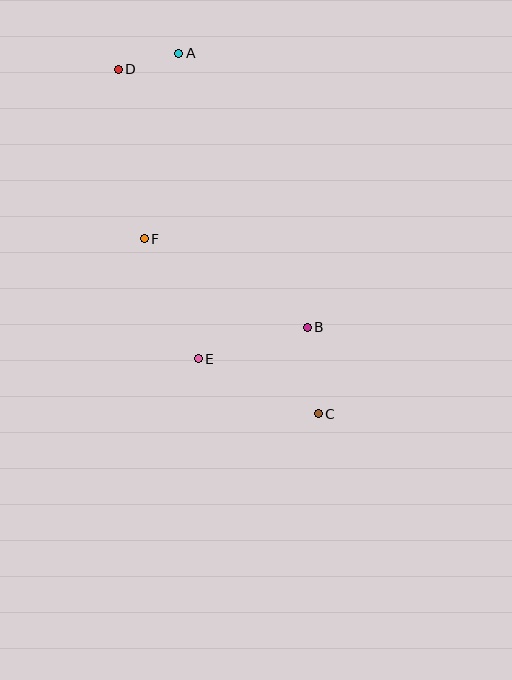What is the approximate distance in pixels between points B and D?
The distance between B and D is approximately 320 pixels.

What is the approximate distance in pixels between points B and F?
The distance between B and F is approximately 185 pixels.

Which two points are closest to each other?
Points A and D are closest to each other.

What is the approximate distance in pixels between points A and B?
The distance between A and B is approximately 302 pixels.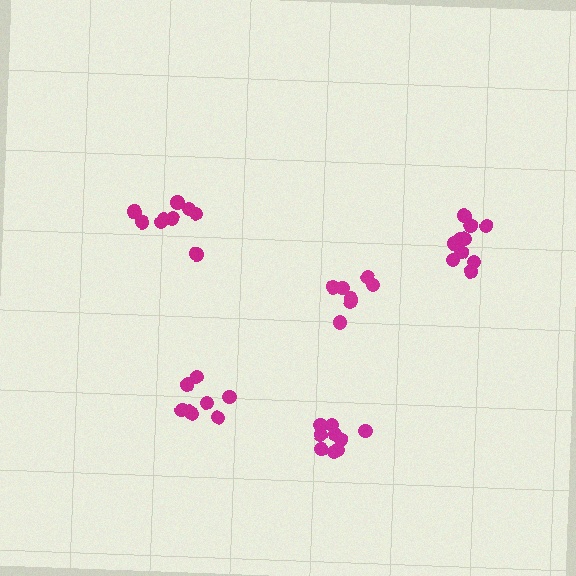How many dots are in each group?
Group 1: 9 dots, Group 2: 7 dots, Group 3: 9 dots, Group 4: 10 dots, Group 5: 8 dots (43 total).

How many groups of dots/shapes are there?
There are 5 groups.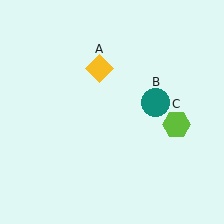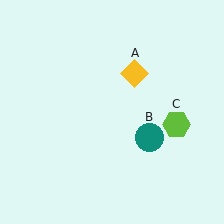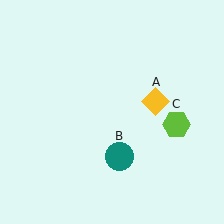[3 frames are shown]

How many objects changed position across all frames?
2 objects changed position: yellow diamond (object A), teal circle (object B).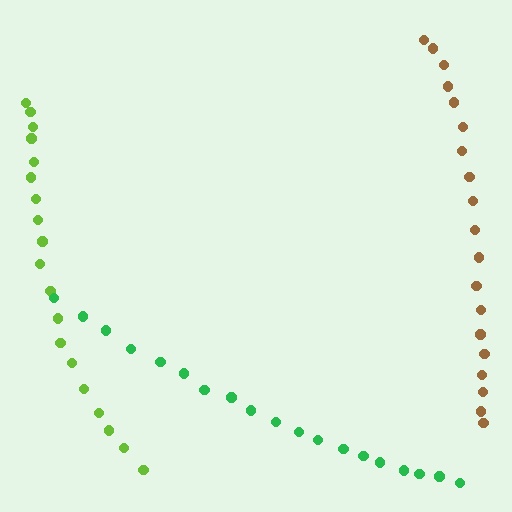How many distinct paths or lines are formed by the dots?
There are 3 distinct paths.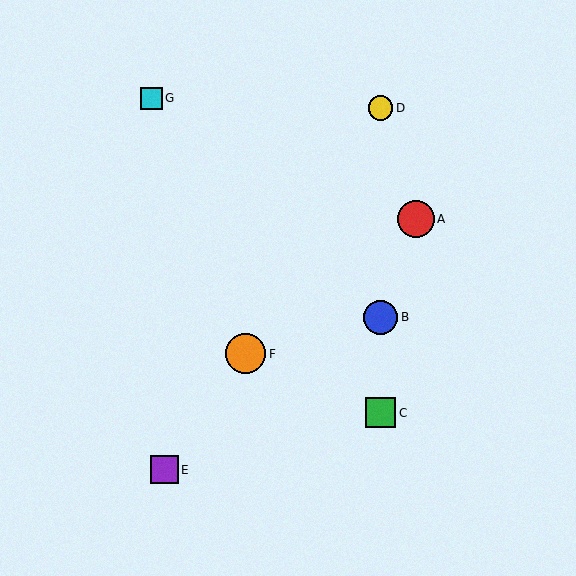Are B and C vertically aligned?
Yes, both are at x≈380.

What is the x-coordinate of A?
Object A is at x≈416.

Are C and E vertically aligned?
No, C is at x≈380 and E is at x≈165.